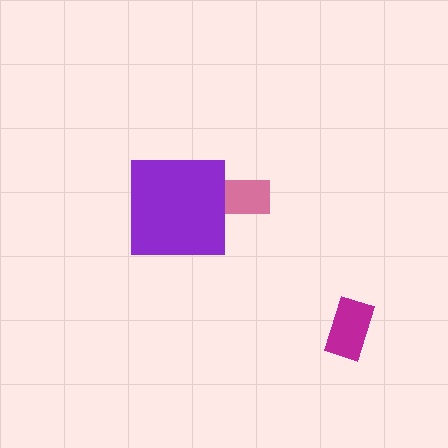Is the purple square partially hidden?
No, no other shape covers it.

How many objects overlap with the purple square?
1 object overlaps with the purple square.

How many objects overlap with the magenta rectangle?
0 objects overlap with the magenta rectangle.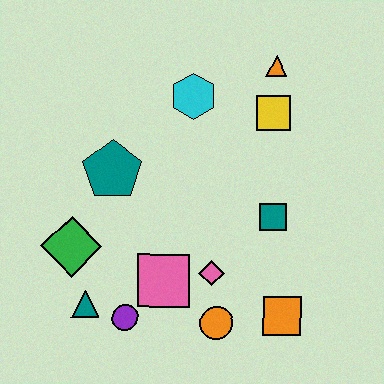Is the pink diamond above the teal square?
No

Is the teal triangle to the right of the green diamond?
Yes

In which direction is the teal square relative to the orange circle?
The teal square is above the orange circle.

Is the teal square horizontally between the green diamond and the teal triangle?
No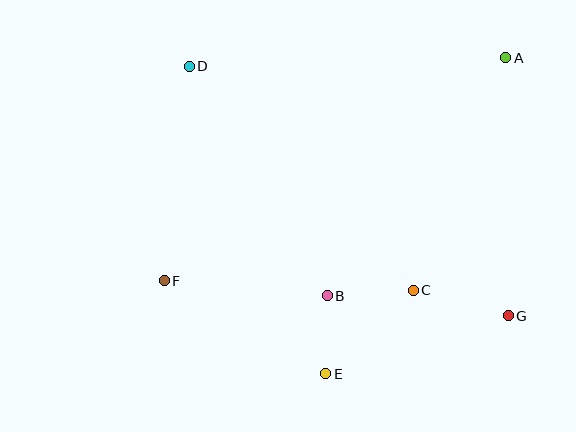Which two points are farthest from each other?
Points A and F are farthest from each other.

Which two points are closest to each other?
Points B and E are closest to each other.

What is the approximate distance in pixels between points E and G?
The distance between E and G is approximately 191 pixels.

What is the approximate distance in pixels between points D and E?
The distance between D and E is approximately 337 pixels.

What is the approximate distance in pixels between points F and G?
The distance between F and G is approximately 346 pixels.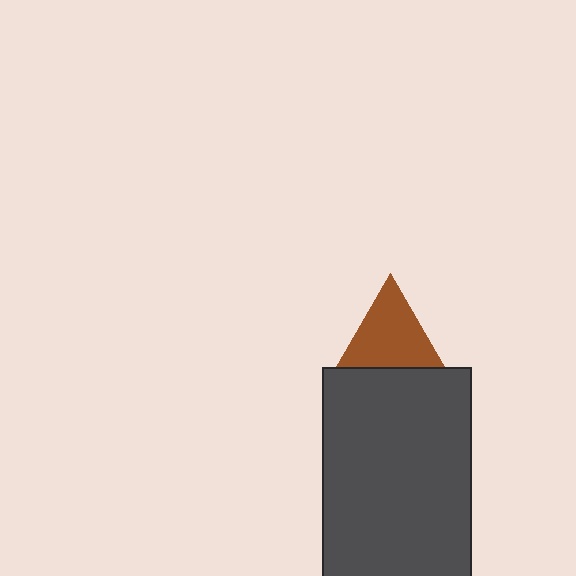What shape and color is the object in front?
The object in front is a dark gray rectangle.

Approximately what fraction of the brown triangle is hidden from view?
Roughly 34% of the brown triangle is hidden behind the dark gray rectangle.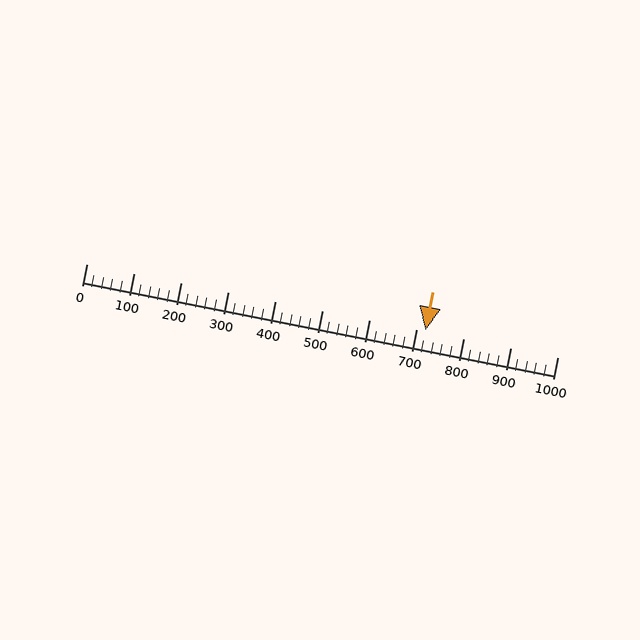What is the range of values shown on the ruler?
The ruler shows values from 0 to 1000.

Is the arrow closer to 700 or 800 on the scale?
The arrow is closer to 700.